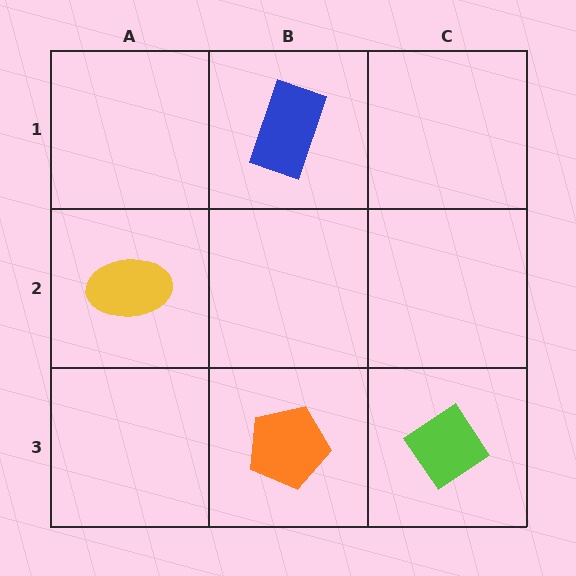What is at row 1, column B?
A blue rectangle.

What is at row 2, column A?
A yellow ellipse.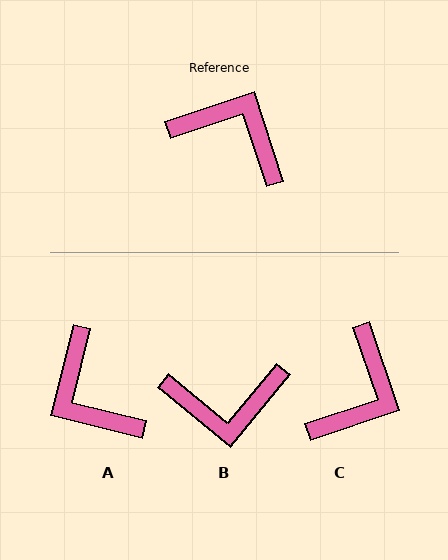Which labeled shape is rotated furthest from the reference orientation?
A, about 148 degrees away.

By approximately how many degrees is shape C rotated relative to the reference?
Approximately 90 degrees clockwise.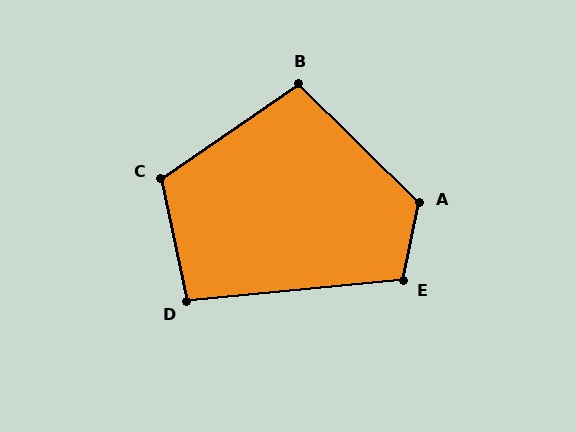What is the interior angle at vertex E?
Approximately 107 degrees (obtuse).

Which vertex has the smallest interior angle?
D, at approximately 96 degrees.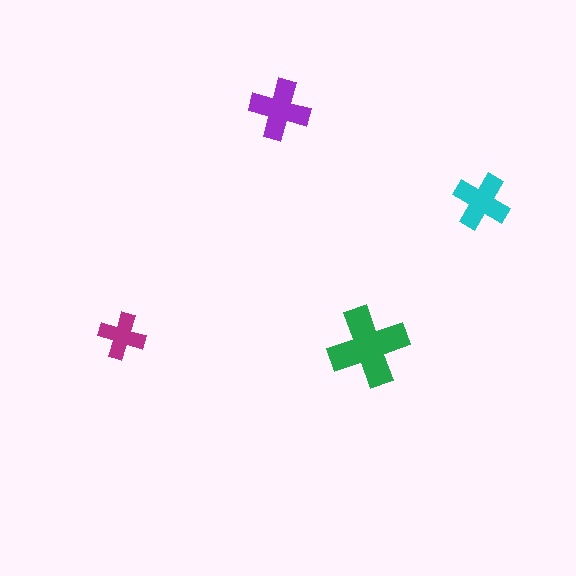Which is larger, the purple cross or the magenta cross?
The purple one.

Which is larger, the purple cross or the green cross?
The green one.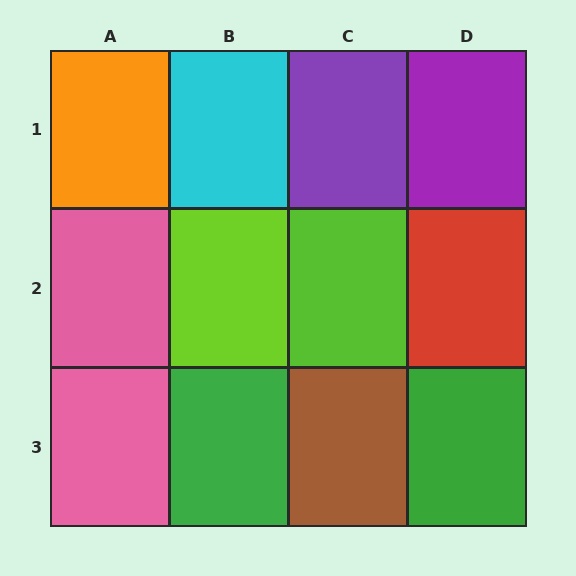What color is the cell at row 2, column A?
Pink.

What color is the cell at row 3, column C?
Brown.